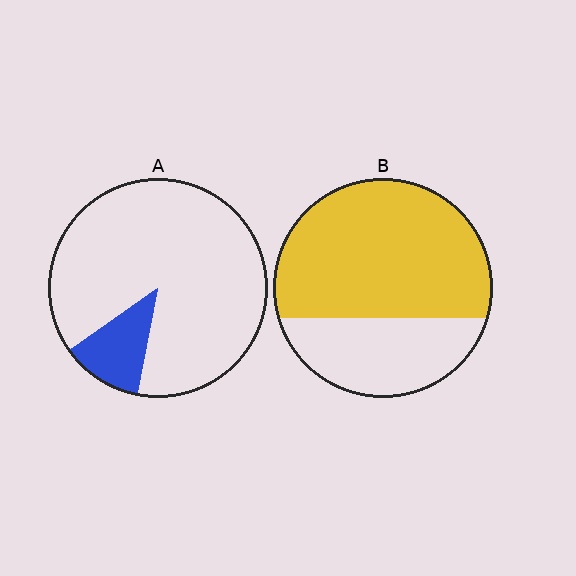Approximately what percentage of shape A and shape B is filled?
A is approximately 10% and B is approximately 65%.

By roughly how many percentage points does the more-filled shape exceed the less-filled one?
By roughly 55 percentage points (B over A).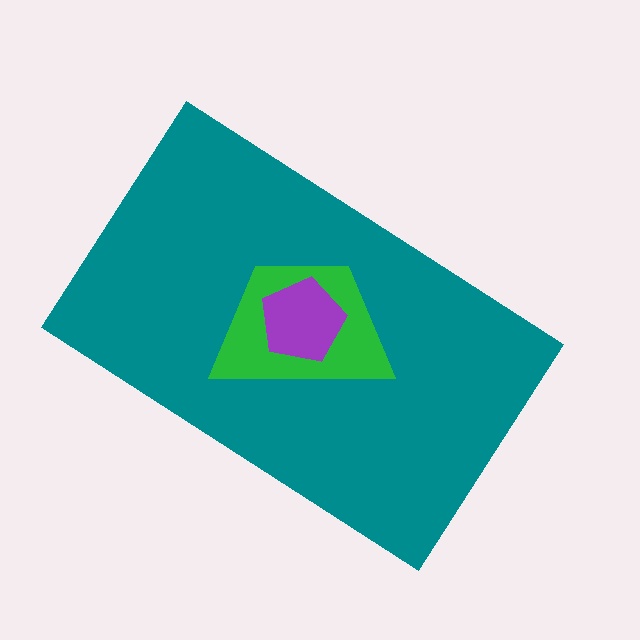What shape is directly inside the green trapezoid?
The purple pentagon.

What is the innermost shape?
The purple pentagon.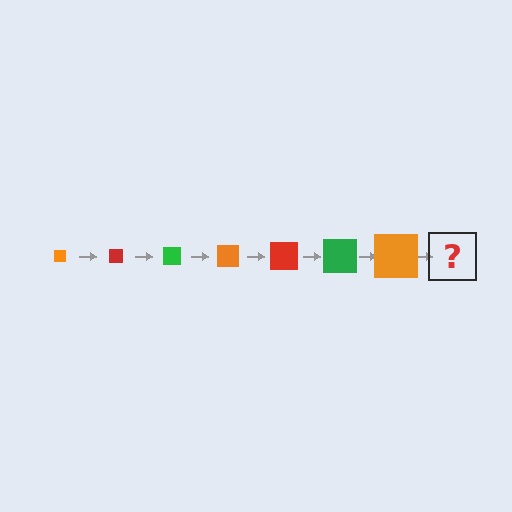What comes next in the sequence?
The next element should be a red square, larger than the previous one.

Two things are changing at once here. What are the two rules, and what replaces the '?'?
The two rules are that the square grows larger each step and the color cycles through orange, red, and green. The '?' should be a red square, larger than the previous one.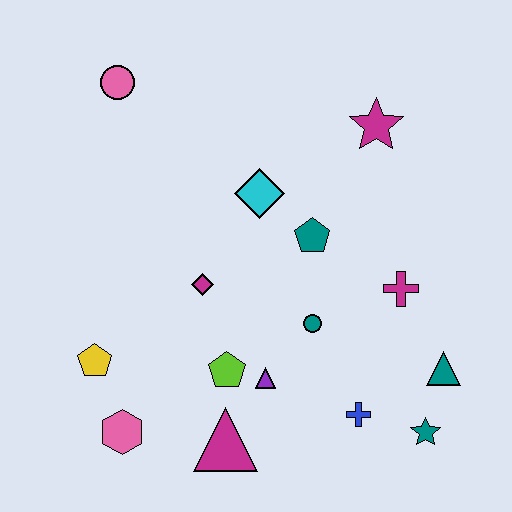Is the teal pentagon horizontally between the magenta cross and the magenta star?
No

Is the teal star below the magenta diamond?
Yes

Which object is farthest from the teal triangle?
The pink circle is farthest from the teal triangle.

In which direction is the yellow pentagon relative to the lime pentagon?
The yellow pentagon is to the left of the lime pentagon.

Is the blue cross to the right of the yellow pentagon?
Yes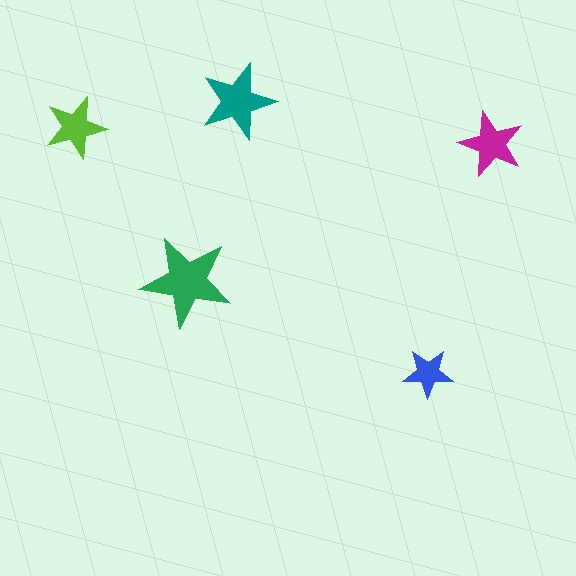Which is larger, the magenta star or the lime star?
The magenta one.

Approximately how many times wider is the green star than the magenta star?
About 1.5 times wider.